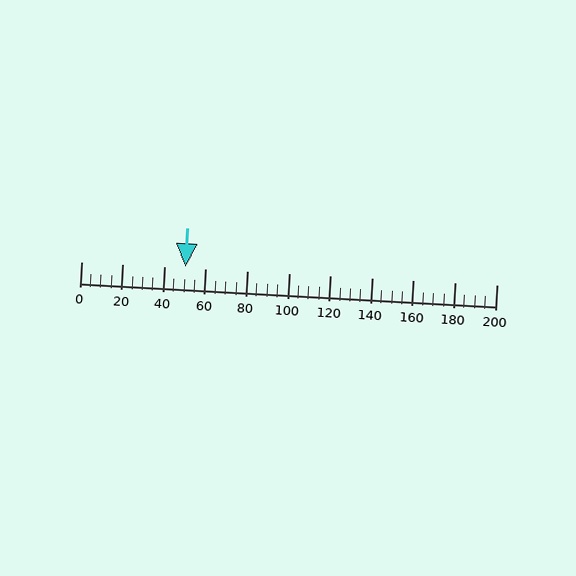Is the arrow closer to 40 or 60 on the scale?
The arrow is closer to 60.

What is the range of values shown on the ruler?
The ruler shows values from 0 to 200.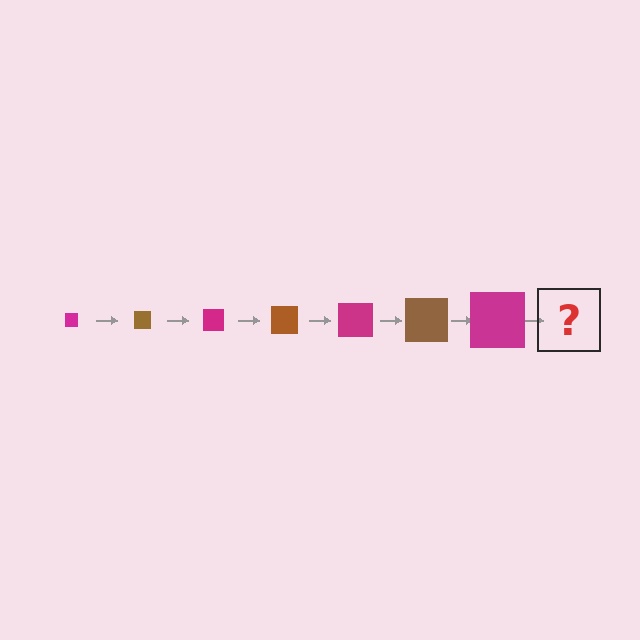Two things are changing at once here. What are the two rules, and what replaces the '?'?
The two rules are that the square grows larger each step and the color cycles through magenta and brown. The '?' should be a brown square, larger than the previous one.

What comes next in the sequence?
The next element should be a brown square, larger than the previous one.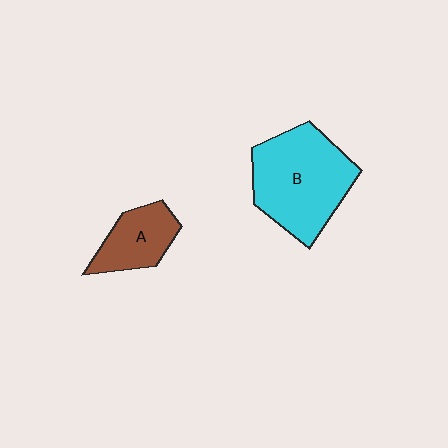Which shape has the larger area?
Shape B (cyan).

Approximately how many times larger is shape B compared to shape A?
Approximately 2.0 times.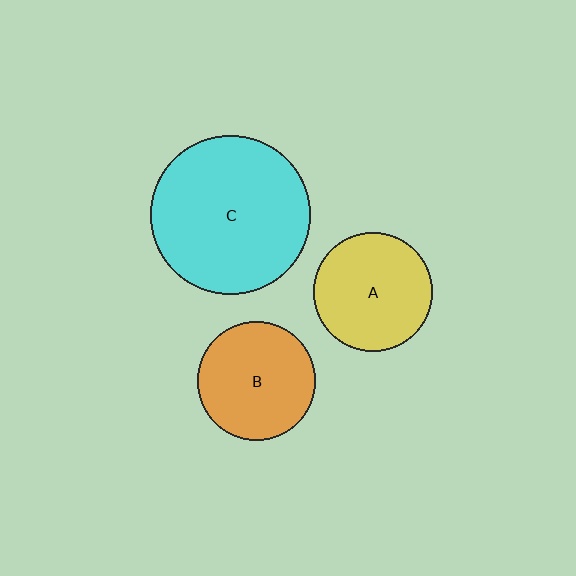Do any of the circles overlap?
No, none of the circles overlap.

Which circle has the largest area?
Circle C (cyan).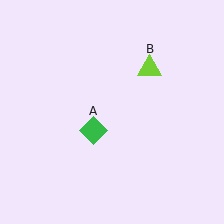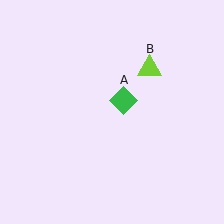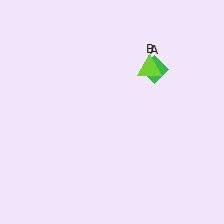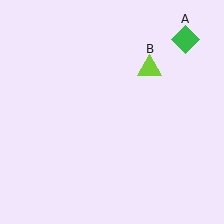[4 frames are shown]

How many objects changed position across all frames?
1 object changed position: green diamond (object A).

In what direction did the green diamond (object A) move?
The green diamond (object A) moved up and to the right.